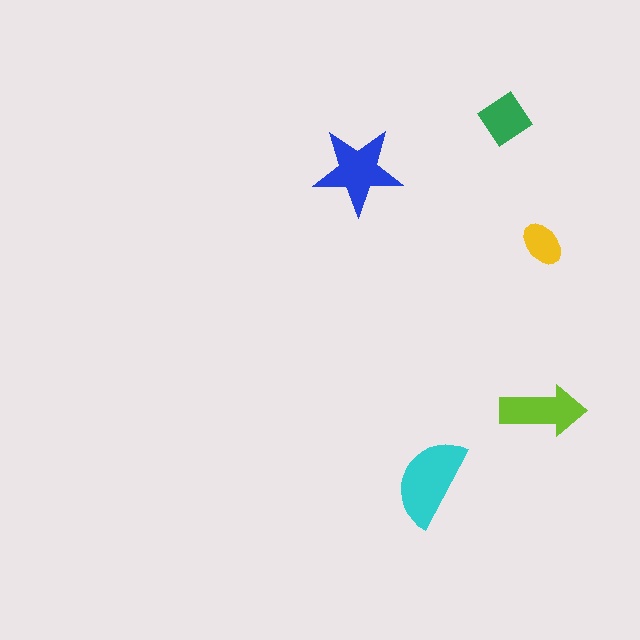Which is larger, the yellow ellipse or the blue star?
The blue star.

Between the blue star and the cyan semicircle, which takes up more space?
The cyan semicircle.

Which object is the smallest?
The yellow ellipse.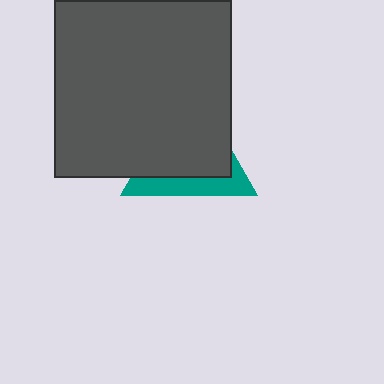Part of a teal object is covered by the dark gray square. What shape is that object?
It is a triangle.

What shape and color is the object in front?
The object in front is a dark gray square.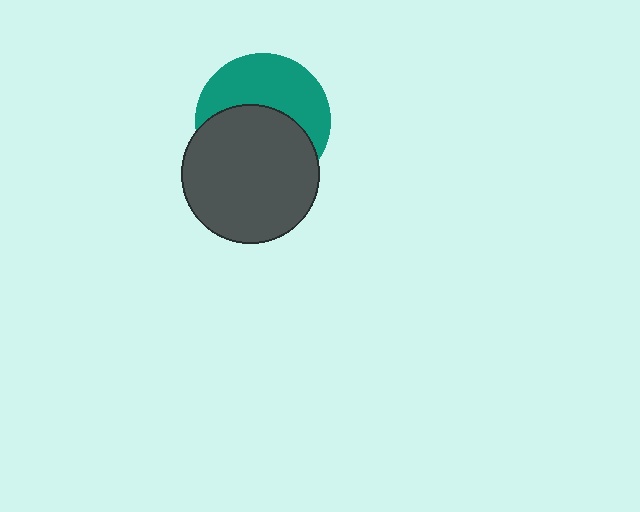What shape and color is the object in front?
The object in front is a dark gray circle.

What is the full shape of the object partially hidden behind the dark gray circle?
The partially hidden object is a teal circle.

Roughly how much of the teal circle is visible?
About half of it is visible (roughly 47%).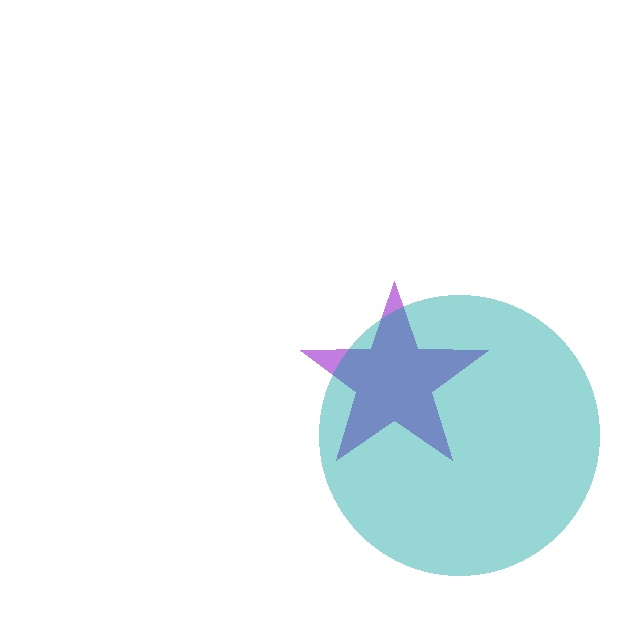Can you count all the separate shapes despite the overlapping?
Yes, there are 2 separate shapes.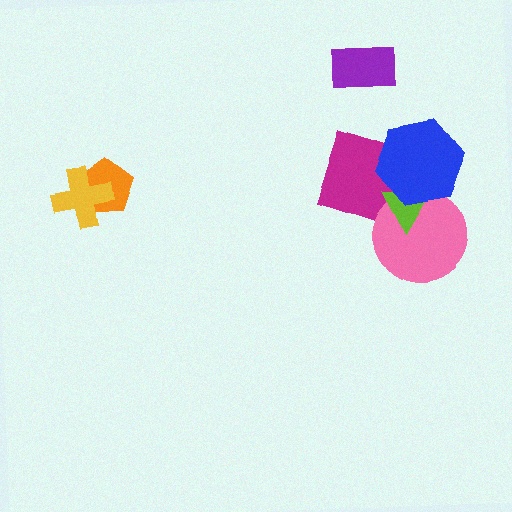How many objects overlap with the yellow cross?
1 object overlaps with the yellow cross.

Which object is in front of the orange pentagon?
The yellow cross is in front of the orange pentagon.